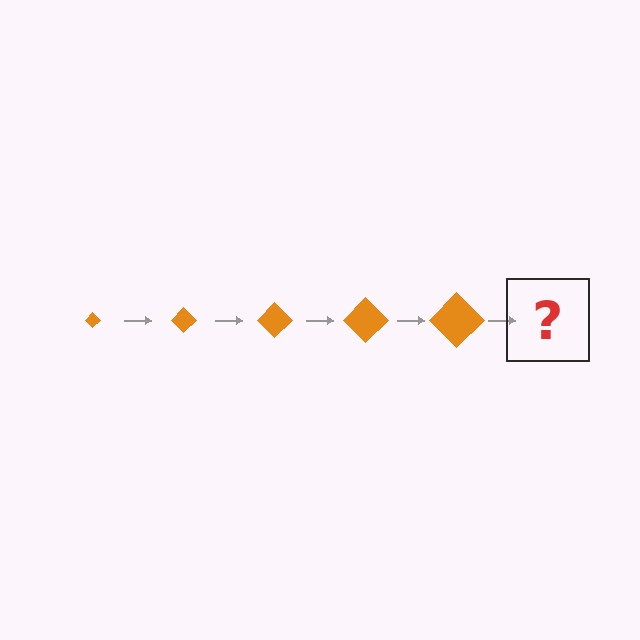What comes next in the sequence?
The next element should be an orange diamond, larger than the previous one.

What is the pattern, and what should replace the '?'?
The pattern is that the diamond gets progressively larger each step. The '?' should be an orange diamond, larger than the previous one.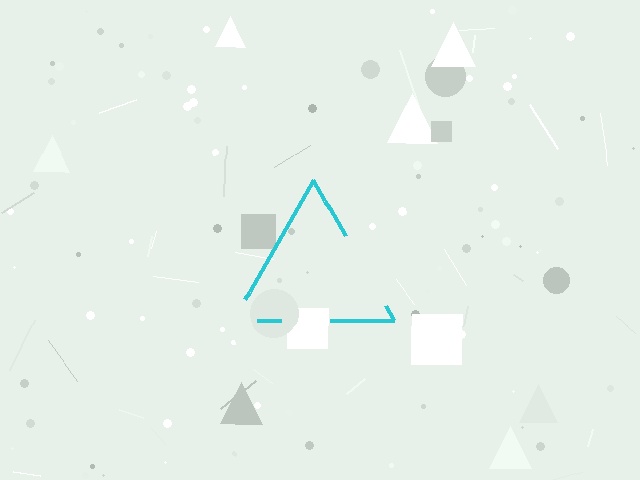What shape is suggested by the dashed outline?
The dashed outline suggests a triangle.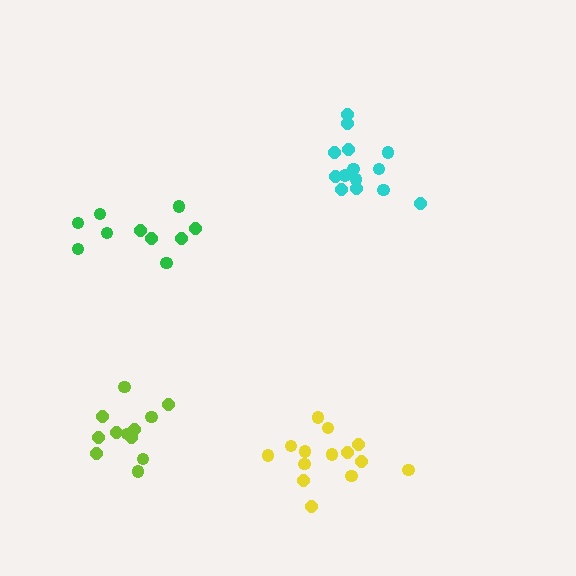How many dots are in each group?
Group 1: 14 dots, Group 2: 10 dots, Group 3: 14 dots, Group 4: 12 dots (50 total).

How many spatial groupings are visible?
There are 4 spatial groupings.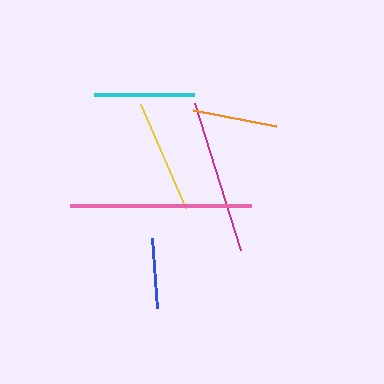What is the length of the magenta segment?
The magenta segment is approximately 155 pixels long.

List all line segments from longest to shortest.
From longest to shortest: pink, magenta, yellow, cyan, orange, blue.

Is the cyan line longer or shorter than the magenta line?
The magenta line is longer than the cyan line.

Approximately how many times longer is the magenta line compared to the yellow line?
The magenta line is approximately 1.4 times the length of the yellow line.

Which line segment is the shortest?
The blue line is the shortest at approximately 71 pixels.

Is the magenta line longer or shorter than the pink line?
The pink line is longer than the magenta line.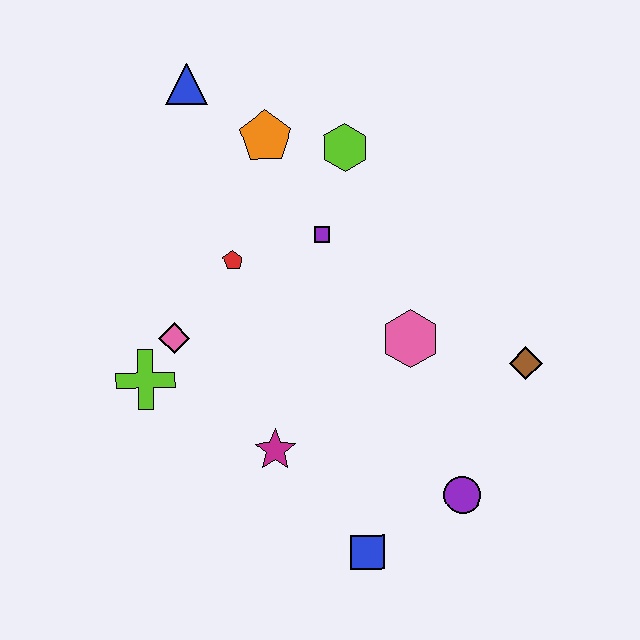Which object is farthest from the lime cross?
The brown diamond is farthest from the lime cross.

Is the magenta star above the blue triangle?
No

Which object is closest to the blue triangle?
The orange pentagon is closest to the blue triangle.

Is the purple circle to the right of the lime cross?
Yes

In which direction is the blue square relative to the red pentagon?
The blue square is below the red pentagon.